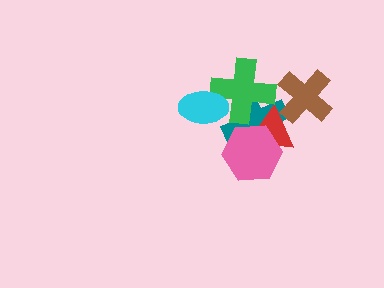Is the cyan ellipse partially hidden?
No, no other shape covers it.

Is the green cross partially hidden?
Yes, it is partially covered by another shape.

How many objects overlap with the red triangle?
4 objects overlap with the red triangle.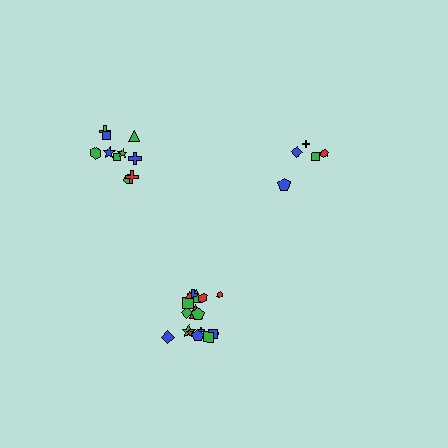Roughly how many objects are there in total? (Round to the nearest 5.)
Roughly 35 objects in total.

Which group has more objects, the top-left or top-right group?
The top-left group.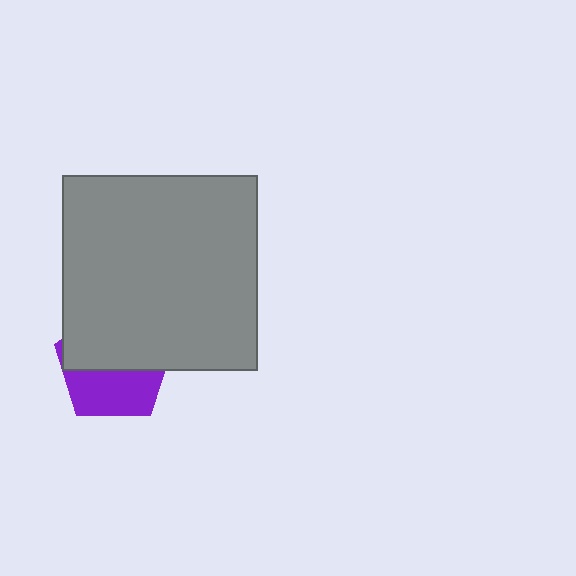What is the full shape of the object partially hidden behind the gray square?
The partially hidden object is a purple pentagon.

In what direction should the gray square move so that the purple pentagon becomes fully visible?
The gray square should move up. That is the shortest direction to clear the overlap and leave the purple pentagon fully visible.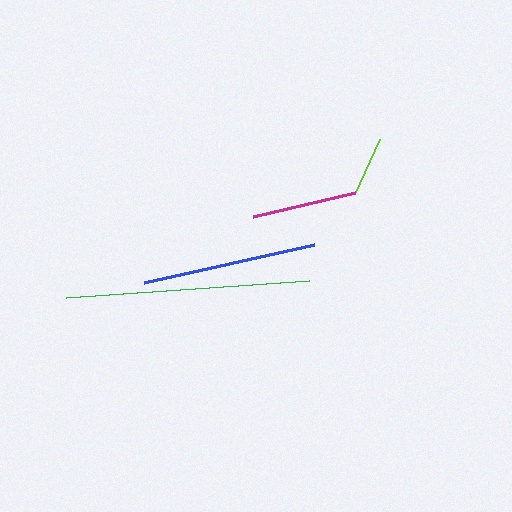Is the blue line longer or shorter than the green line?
The green line is longer than the blue line.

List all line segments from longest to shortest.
From longest to shortest: green, blue, magenta, lime.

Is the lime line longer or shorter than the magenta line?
The magenta line is longer than the lime line.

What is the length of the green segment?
The green segment is approximately 244 pixels long.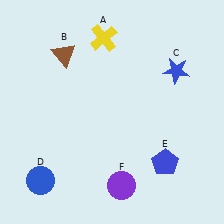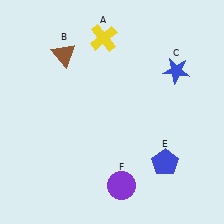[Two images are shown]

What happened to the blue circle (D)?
The blue circle (D) was removed in Image 2. It was in the bottom-left area of Image 1.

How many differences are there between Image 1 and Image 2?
There is 1 difference between the two images.